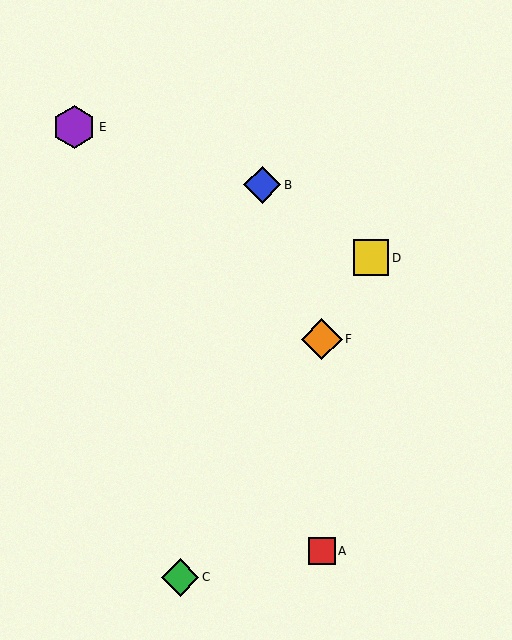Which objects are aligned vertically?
Objects A, F are aligned vertically.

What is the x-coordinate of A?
Object A is at x≈322.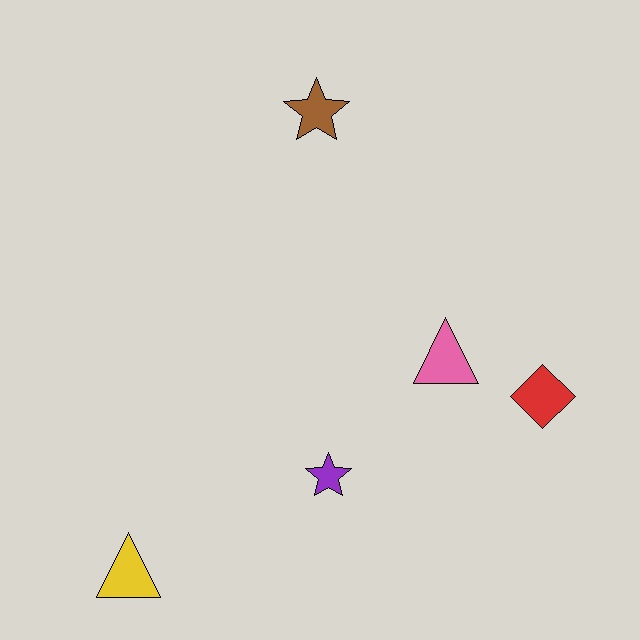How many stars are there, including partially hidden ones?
There are 2 stars.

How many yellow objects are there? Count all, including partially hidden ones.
There is 1 yellow object.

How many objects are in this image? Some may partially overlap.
There are 5 objects.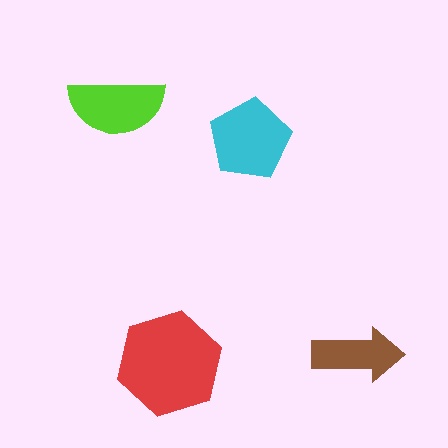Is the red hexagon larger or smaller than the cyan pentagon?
Larger.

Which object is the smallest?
The brown arrow.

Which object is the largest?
The red hexagon.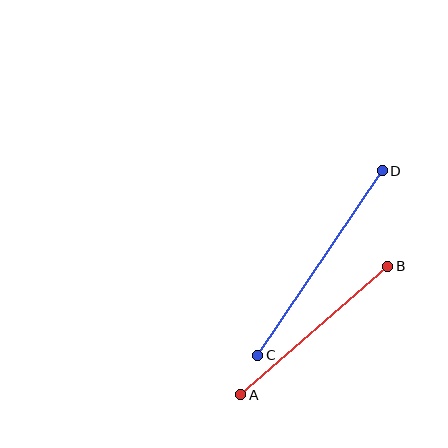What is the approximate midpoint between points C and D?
The midpoint is at approximately (320, 263) pixels.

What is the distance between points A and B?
The distance is approximately 195 pixels.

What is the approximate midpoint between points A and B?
The midpoint is at approximately (314, 331) pixels.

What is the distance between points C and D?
The distance is approximately 223 pixels.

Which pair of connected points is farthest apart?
Points C and D are farthest apart.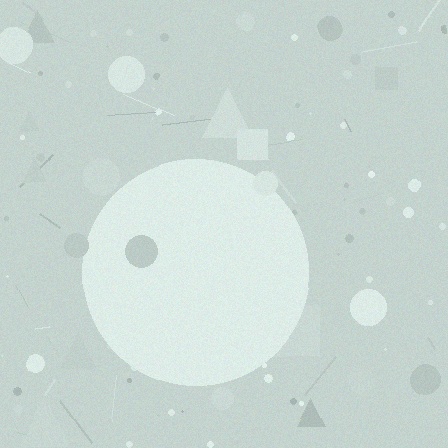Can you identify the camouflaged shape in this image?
The camouflaged shape is a circle.